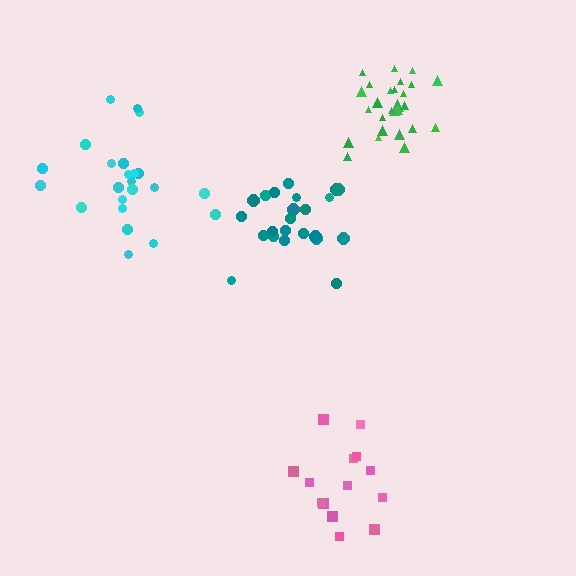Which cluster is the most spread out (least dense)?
Pink.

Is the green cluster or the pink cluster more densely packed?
Green.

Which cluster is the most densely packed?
Green.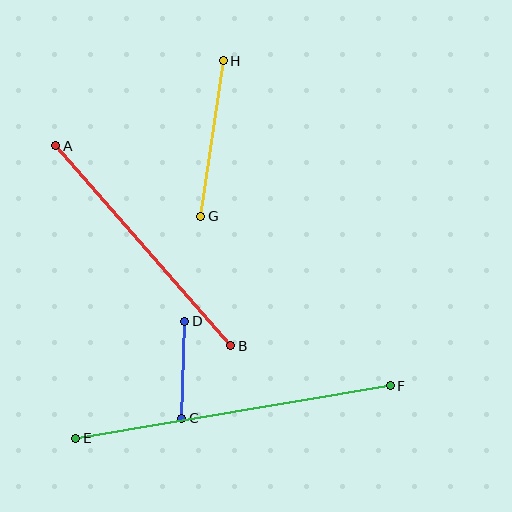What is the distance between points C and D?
The distance is approximately 97 pixels.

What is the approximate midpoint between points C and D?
The midpoint is at approximately (183, 370) pixels.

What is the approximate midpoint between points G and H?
The midpoint is at approximately (212, 138) pixels.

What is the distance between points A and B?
The distance is approximately 266 pixels.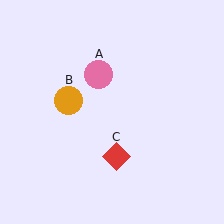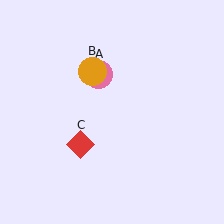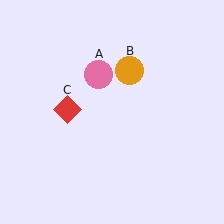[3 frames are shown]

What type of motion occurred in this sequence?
The orange circle (object B), red diamond (object C) rotated clockwise around the center of the scene.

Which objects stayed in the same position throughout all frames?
Pink circle (object A) remained stationary.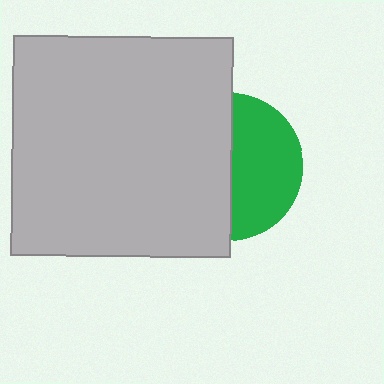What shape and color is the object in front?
The object in front is a light gray square.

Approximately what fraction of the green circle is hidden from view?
Roughly 52% of the green circle is hidden behind the light gray square.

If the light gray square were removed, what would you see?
You would see the complete green circle.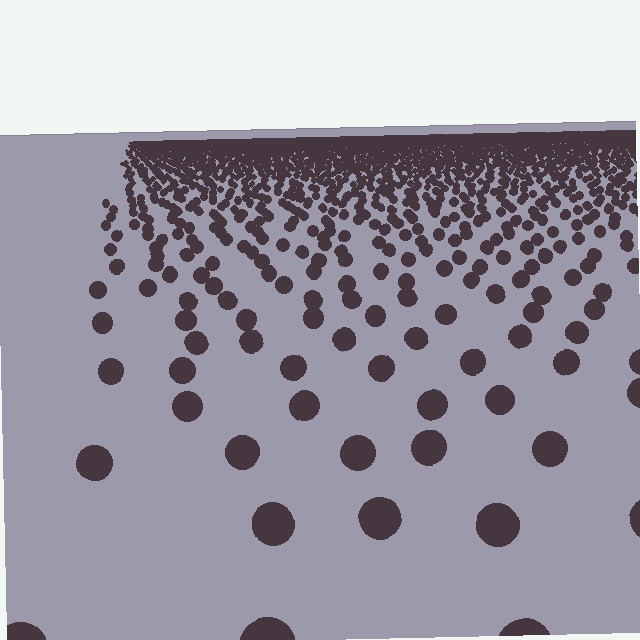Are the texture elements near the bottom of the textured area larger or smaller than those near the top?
Larger. Near the bottom, elements are closer to the viewer and appear at a bigger on-screen size.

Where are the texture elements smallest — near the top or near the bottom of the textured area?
Near the top.